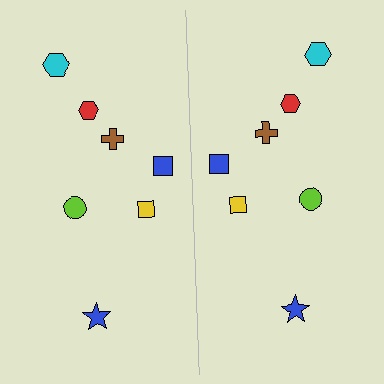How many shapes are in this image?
There are 14 shapes in this image.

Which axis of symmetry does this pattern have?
The pattern has a vertical axis of symmetry running through the center of the image.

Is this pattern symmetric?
Yes, this pattern has bilateral (reflection) symmetry.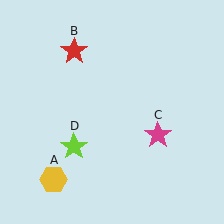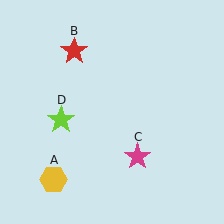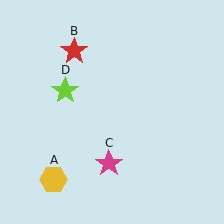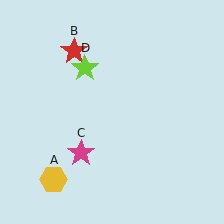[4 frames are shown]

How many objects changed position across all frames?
2 objects changed position: magenta star (object C), lime star (object D).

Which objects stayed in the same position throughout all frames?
Yellow hexagon (object A) and red star (object B) remained stationary.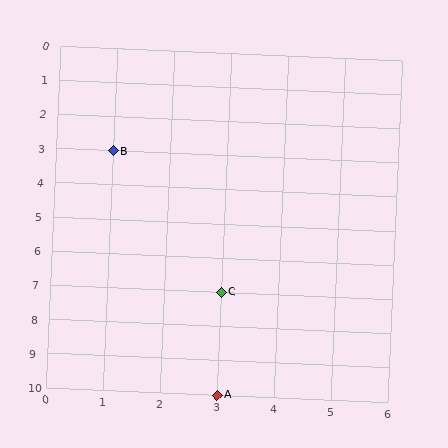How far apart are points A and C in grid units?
Points A and C are 3 rows apart.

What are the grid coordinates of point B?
Point B is at grid coordinates (1, 3).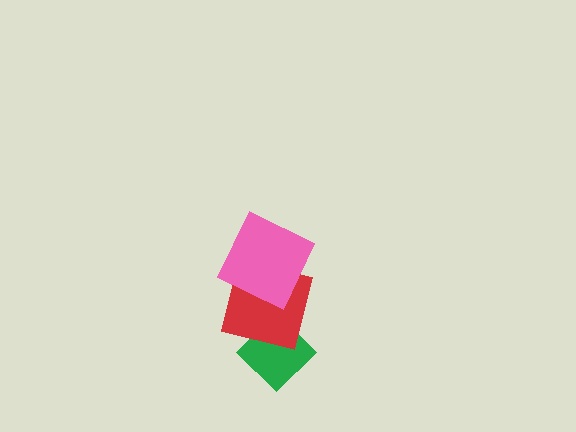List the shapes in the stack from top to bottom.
From top to bottom: the pink square, the red square, the green diamond.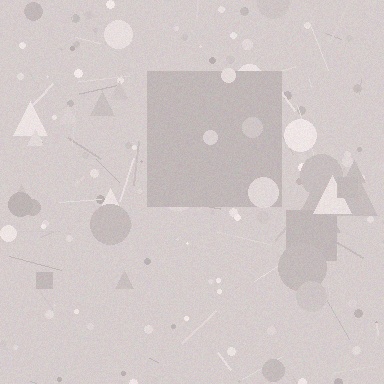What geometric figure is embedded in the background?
A square is embedded in the background.